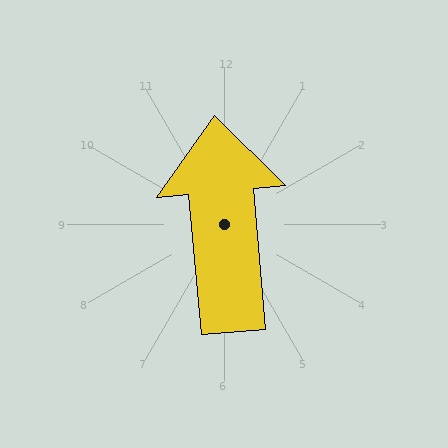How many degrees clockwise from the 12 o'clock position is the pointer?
Approximately 355 degrees.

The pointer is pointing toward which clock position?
Roughly 12 o'clock.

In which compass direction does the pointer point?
North.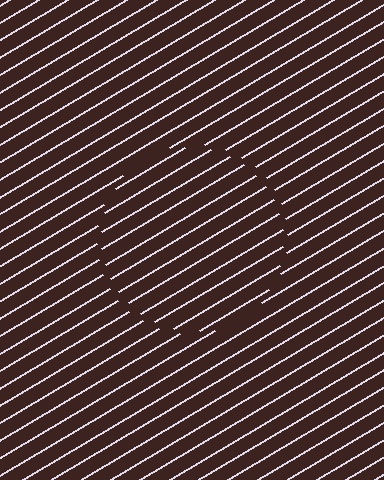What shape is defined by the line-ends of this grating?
An illusory circle. The interior of the shape contains the same grating, shifted by half a period — the contour is defined by the phase discontinuity where line-ends from the inner and outer gratings abut.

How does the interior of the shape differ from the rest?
The interior of the shape contains the same grating, shifted by half a period — the contour is defined by the phase discontinuity where line-ends from the inner and outer gratings abut.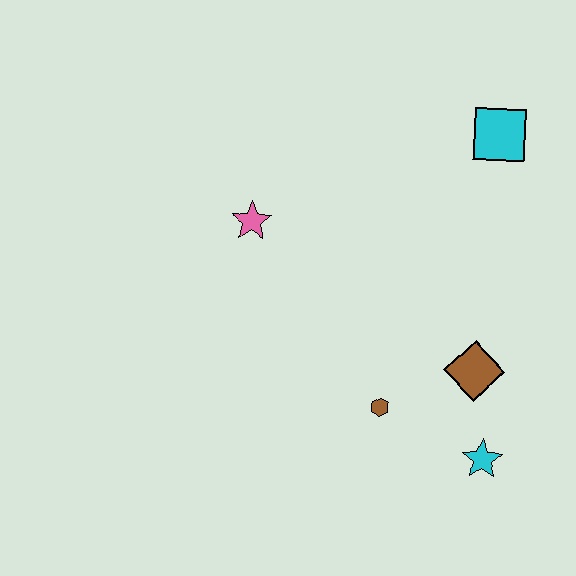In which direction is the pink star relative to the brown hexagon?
The pink star is above the brown hexagon.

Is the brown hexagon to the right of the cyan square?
No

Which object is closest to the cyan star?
The brown diamond is closest to the cyan star.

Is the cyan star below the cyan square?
Yes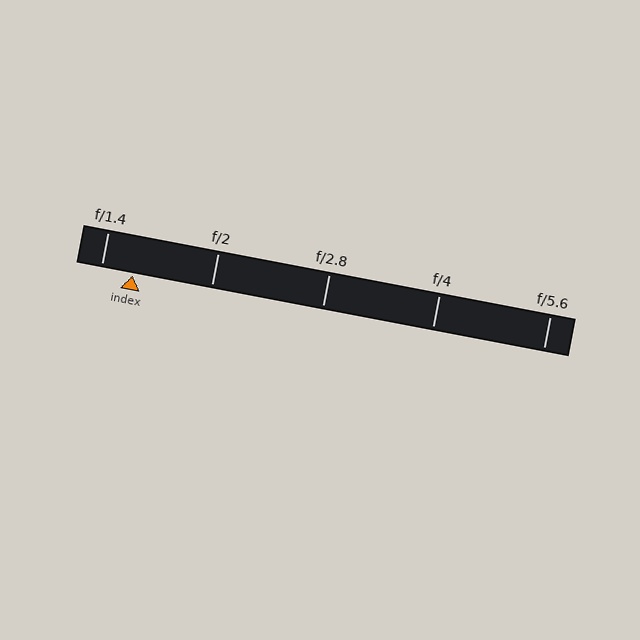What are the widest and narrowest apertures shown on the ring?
The widest aperture shown is f/1.4 and the narrowest is f/5.6.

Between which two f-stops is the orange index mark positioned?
The index mark is between f/1.4 and f/2.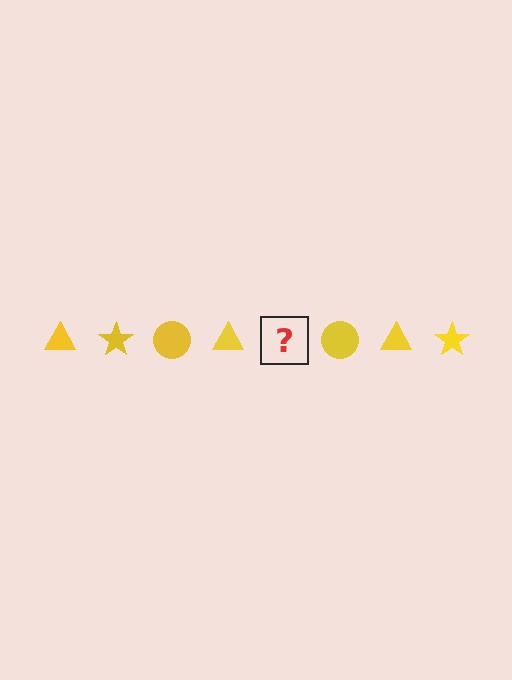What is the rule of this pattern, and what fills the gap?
The rule is that the pattern cycles through triangle, star, circle shapes in yellow. The gap should be filled with a yellow star.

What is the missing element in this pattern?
The missing element is a yellow star.